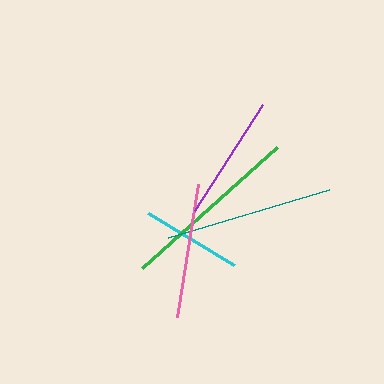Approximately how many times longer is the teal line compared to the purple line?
The teal line is approximately 1.3 times the length of the purple line.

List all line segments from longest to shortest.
From longest to shortest: green, teal, pink, purple, cyan.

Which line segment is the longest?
The green line is the longest at approximately 182 pixels.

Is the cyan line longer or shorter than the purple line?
The purple line is longer than the cyan line.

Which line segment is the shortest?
The cyan line is the shortest at approximately 100 pixels.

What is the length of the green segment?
The green segment is approximately 182 pixels long.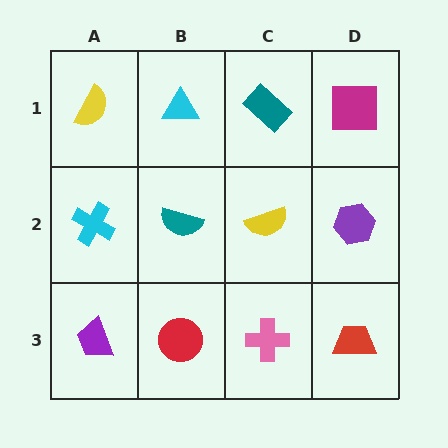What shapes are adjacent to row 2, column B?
A cyan triangle (row 1, column B), a red circle (row 3, column B), a cyan cross (row 2, column A), a yellow semicircle (row 2, column C).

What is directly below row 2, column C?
A pink cross.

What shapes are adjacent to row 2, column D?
A magenta square (row 1, column D), a red trapezoid (row 3, column D), a yellow semicircle (row 2, column C).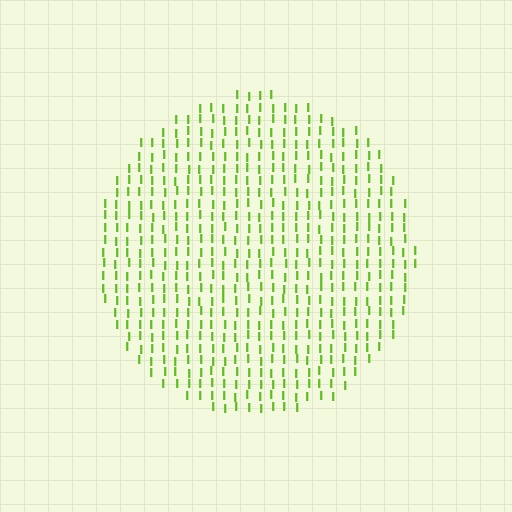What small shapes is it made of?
It is made of small letter I's.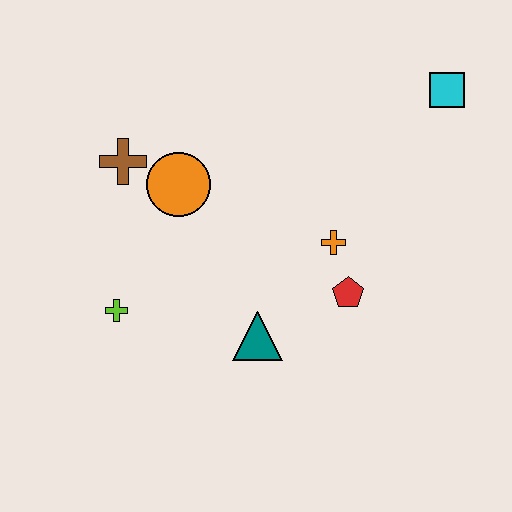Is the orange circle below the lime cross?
No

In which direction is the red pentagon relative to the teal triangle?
The red pentagon is to the right of the teal triangle.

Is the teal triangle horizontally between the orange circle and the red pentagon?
Yes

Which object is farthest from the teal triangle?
The cyan square is farthest from the teal triangle.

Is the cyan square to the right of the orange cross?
Yes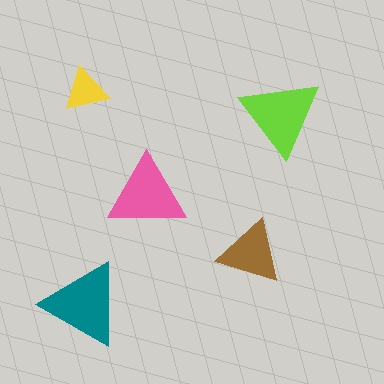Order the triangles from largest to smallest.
the teal one, the lime one, the pink one, the brown one, the yellow one.